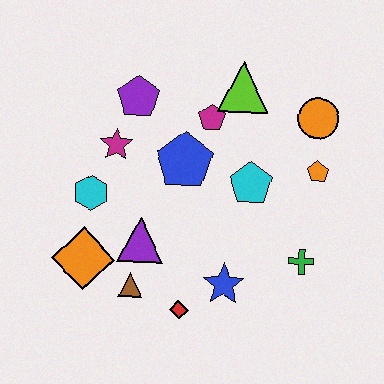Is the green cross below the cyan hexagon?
Yes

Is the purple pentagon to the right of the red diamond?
No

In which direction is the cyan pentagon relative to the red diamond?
The cyan pentagon is above the red diamond.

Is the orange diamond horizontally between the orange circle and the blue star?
No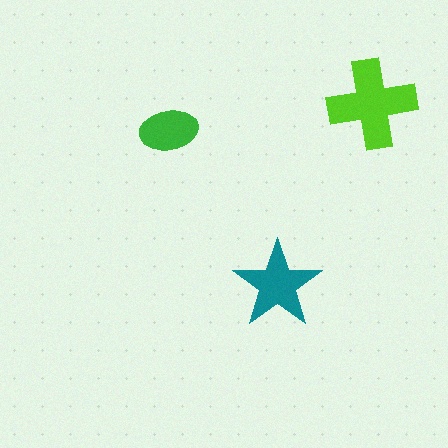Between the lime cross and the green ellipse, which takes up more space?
The lime cross.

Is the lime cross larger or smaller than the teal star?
Larger.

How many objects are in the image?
There are 3 objects in the image.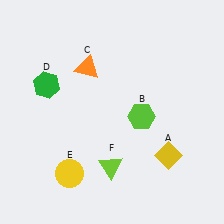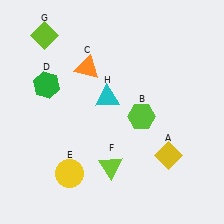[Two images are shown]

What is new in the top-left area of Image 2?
A cyan triangle (H) was added in the top-left area of Image 2.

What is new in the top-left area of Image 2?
A lime diamond (G) was added in the top-left area of Image 2.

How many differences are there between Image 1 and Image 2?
There are 2 differences between the two images.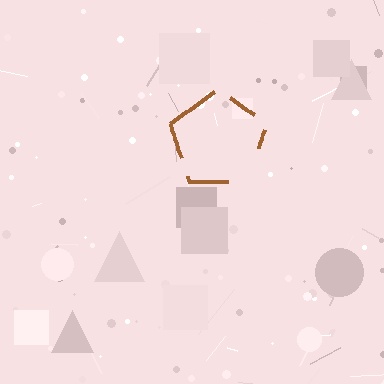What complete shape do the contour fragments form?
The contour fragments form a pentagon.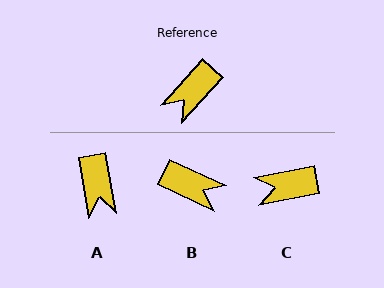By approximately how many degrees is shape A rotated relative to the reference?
Approximately 52 degrees counter-clockwise.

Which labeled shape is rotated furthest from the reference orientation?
B, about 107 degrees away.